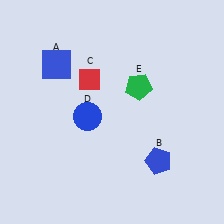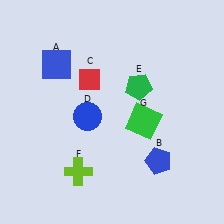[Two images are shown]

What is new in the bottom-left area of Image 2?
A lime cross (F) was added in the bottom-left area of Image 2.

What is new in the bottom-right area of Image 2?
A green square (G) was added in the bottom-right area of Image 2.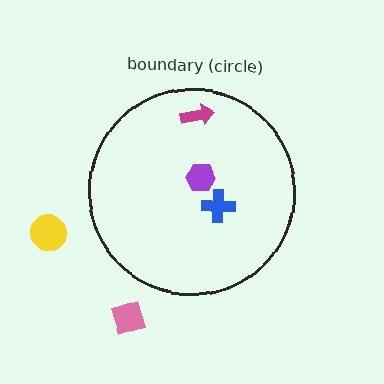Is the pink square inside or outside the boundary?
Outside.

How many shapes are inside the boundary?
3 inside, 2 outside.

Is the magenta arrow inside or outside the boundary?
Inside.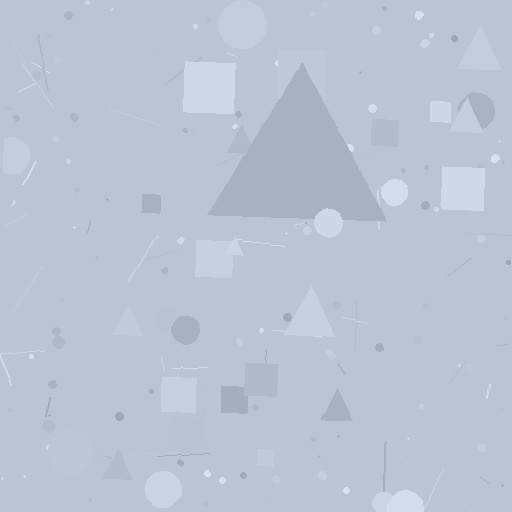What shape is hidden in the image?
A triangle is hidden in the image.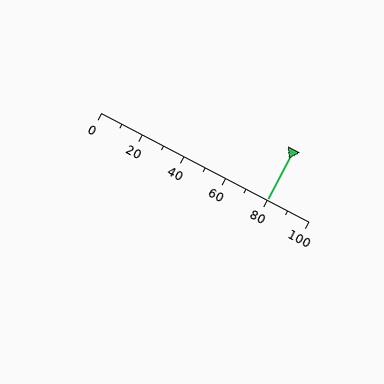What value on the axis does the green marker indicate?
The marker indicates approximately 80.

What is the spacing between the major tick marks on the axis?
The major ticks are spaced 20 apart.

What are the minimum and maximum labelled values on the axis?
The axis runs from 0 to 100.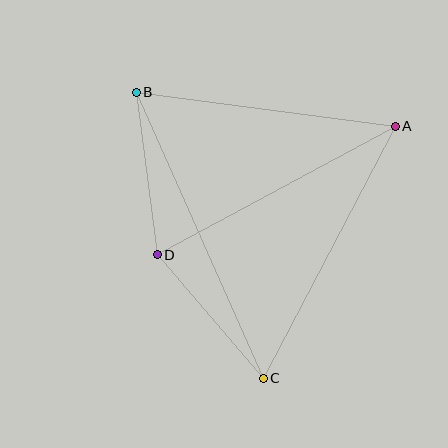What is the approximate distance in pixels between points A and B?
The distance between A and B is approximately 261 pixels.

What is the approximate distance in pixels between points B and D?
The distance between B and D is approximately 164 pixels.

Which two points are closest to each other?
Points C and D are closest to each other.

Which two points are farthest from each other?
Points B and C are farthest from each other.